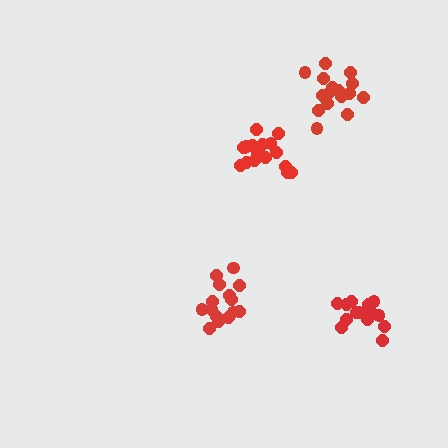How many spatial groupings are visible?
There are 4 spatial groupings.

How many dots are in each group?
Group 1: 18 dots, Group 2: 18 dots, Group 3: 15 dots, Group 4: 17 dots (68 total).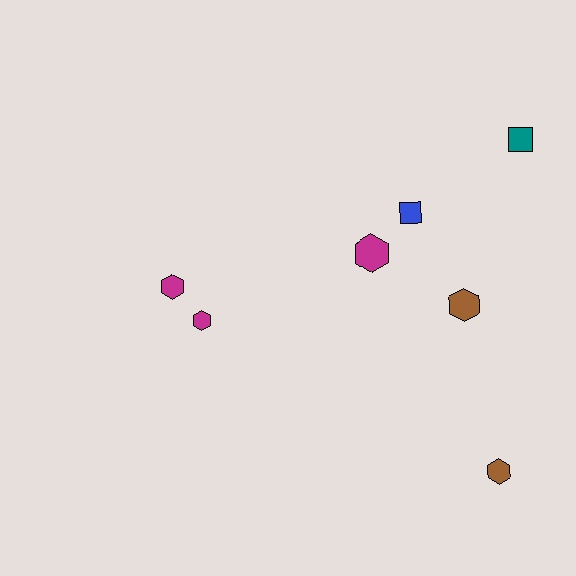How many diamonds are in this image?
There are no diamonds.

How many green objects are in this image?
There are no green objects.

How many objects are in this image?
There are 7 objects.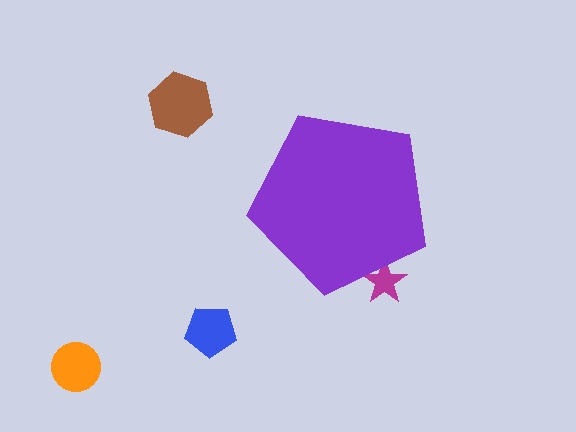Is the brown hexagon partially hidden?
No, the brown hexagon is fully visible.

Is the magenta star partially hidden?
Yes, the magenta star is partially hidden behind the purple pentagon.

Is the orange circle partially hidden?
No, the orange circle is fully visible.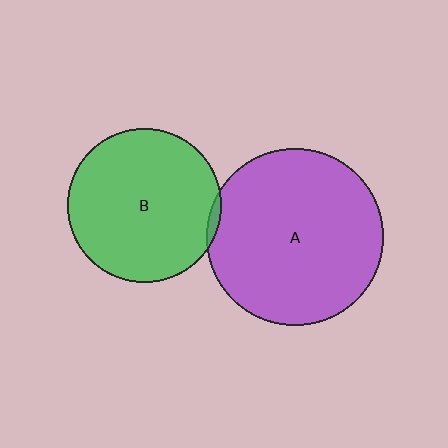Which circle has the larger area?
Circle A (purple).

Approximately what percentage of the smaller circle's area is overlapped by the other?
Approximately 5%.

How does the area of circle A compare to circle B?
Approximately 1.3 times.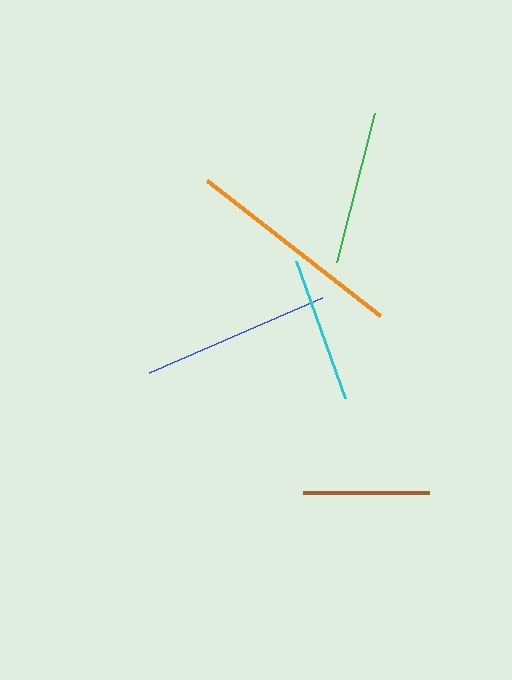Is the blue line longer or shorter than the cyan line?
The blue line is longer than the cyan line.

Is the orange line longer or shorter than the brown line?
The orange line is longer than the brown line.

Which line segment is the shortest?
The brown line is the shortest at approximately 126 pixels.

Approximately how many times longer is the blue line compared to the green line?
The blue line is approximately 1.2 times the length of the green line.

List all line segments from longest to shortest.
From longest to shortest: orange, blue, green, cyan, brown.